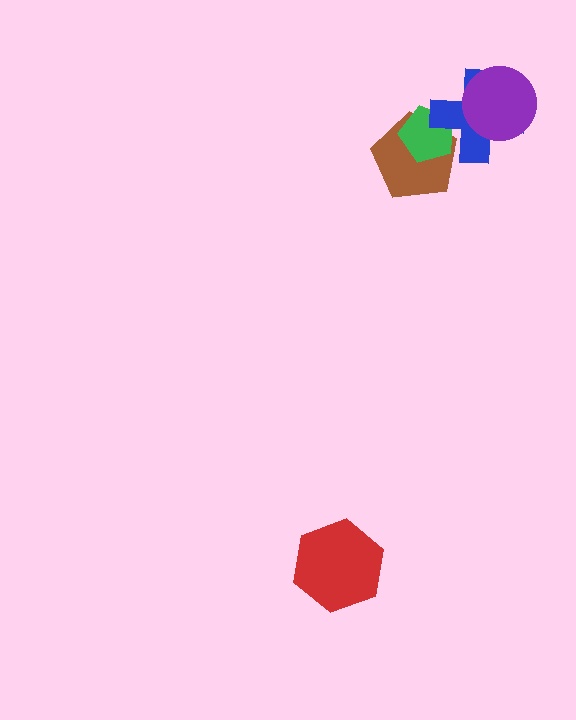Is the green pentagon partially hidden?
Yes, it is partially covered by another shape.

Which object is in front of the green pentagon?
The blue cross is in front of the green pentagon.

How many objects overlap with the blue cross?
3 objects overlap with the blue cross.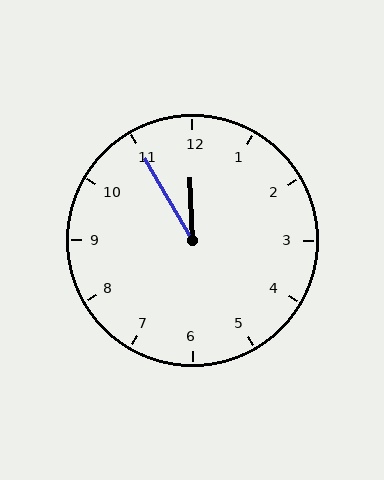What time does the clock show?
11:55.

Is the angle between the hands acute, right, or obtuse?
It is acute.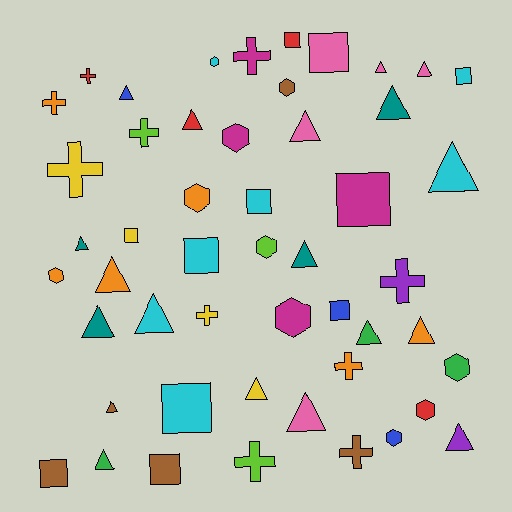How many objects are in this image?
There are 50 objects.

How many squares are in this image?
There are 11 squares.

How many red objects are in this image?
There are 4 red objects.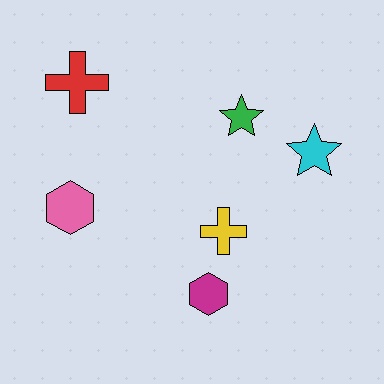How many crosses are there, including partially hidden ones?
There are 2 crosses.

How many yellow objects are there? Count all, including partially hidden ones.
There is 1 yellow object.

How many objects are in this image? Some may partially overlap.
There are 6 objects.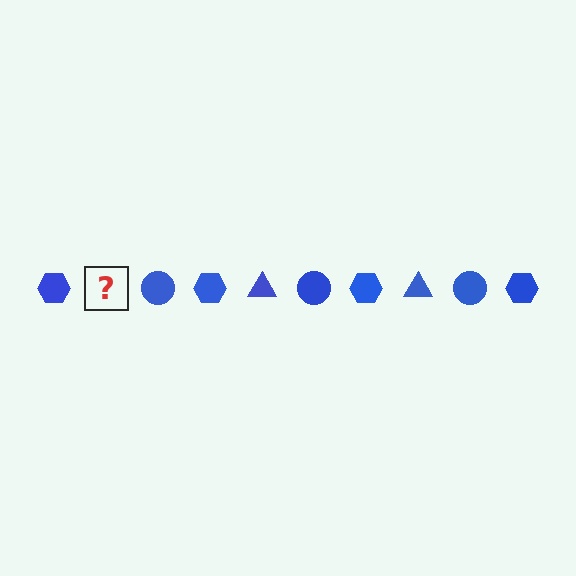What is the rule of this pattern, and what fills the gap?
The rule is that the pattern cycles through hexagon, triangle, circle shapes in blue. The gap should be filled with a blue triangle.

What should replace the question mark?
The question mark should be replaced with a blue triangle.